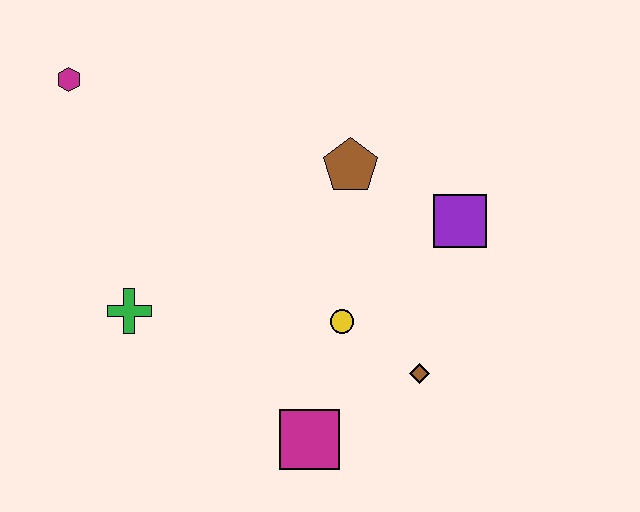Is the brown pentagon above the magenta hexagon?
No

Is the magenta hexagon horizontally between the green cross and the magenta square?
No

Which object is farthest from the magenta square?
The magenta hexagon is farthest from the magenta square.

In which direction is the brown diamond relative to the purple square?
The brown diamond is below the purple square.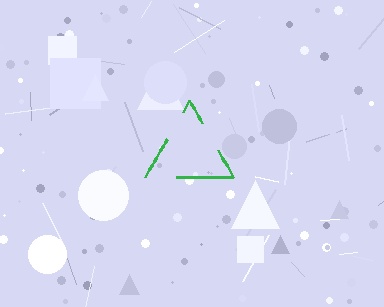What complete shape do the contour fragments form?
The contour fragments form a triangle.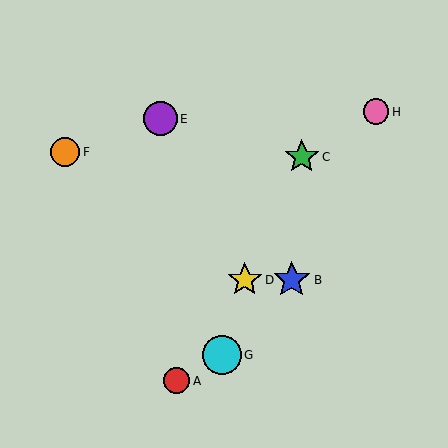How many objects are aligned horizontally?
2 objects (B, D) are aligned horizontally.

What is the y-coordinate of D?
Object D is at y≈280.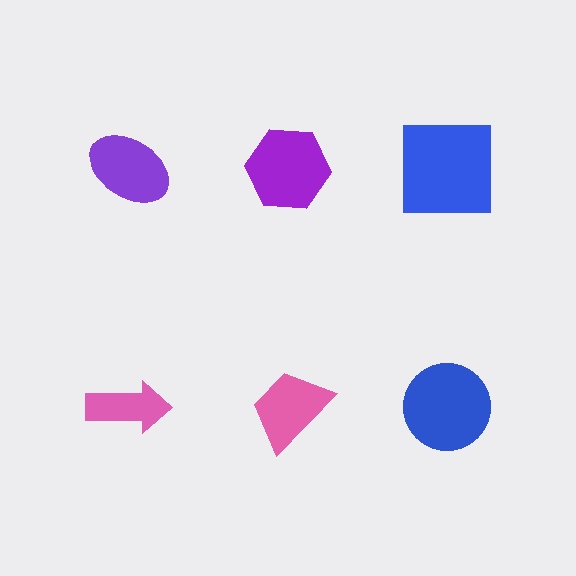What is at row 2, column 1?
A pink arrow.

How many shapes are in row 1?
3 shapes.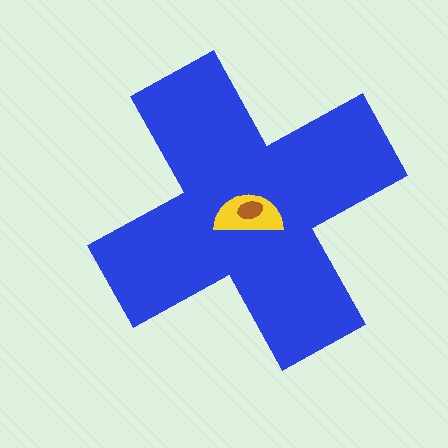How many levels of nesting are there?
3.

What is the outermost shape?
The blue cross.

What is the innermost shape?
The brown ellipse.